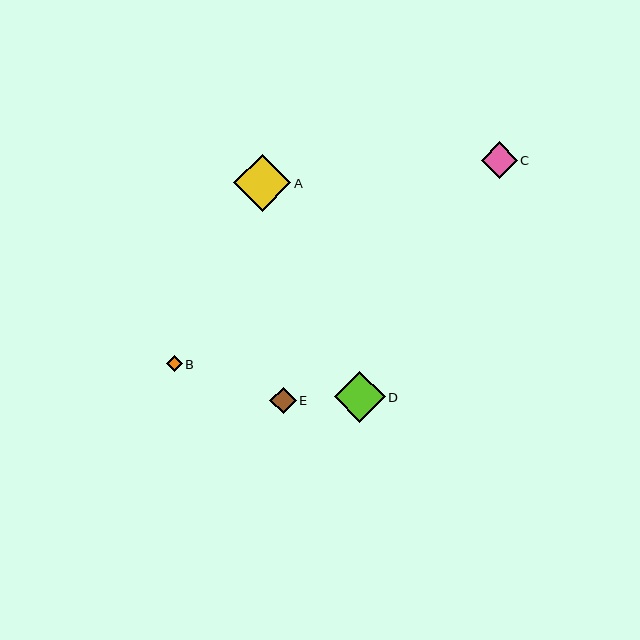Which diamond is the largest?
Diamond A is the largest with a size of approximately 57 pixels.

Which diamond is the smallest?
Diamond B is the smallest with a size of approximately 16 pixels.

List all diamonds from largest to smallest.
From largest to smallest: A, D, C, E, B.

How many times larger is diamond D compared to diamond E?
Diamond D is approximately 1.9 times the size of diamond E.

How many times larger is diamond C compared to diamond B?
Diamond C is approximately 2.3 times the size of diamond B.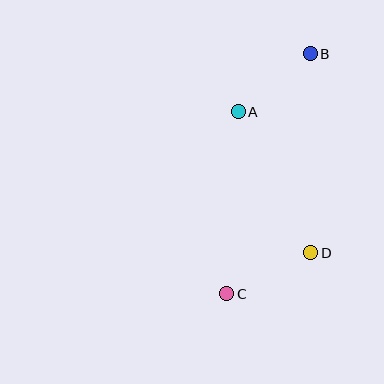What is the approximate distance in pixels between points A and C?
The distance between A and C is approximately 182 pixels.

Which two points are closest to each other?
Points A and B are closest to each other.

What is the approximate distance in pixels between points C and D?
The distance between C and D is approximately 94 pixels.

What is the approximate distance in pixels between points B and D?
The distance between B and D is approximately 199 pixels.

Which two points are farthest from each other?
Points B and C are farthest from each other.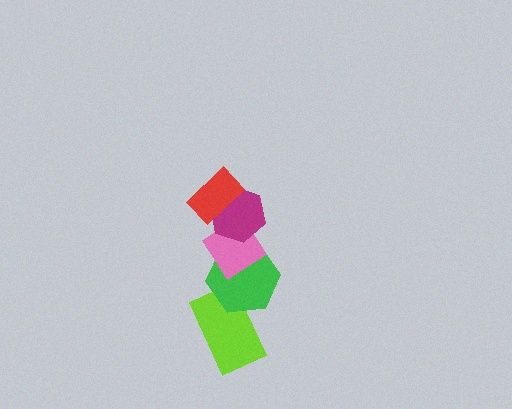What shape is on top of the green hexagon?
The pink diamond is on top of the green hexagon.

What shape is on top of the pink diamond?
The magenta hexagon is on top of the pink diamond.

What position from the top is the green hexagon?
The green hexagon is 4th from the top.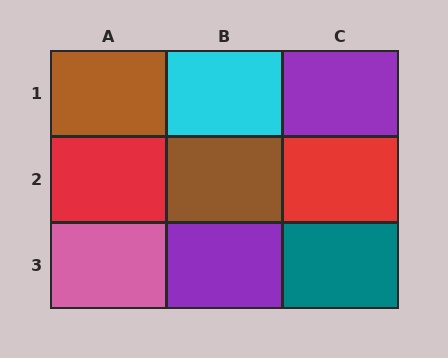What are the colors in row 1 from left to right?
Brown, cyan, purple.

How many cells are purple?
2 cells are purple.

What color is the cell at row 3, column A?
Pink.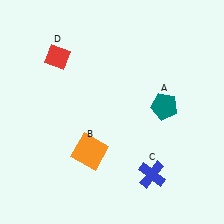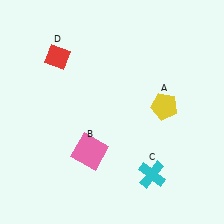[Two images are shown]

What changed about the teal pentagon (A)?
In Image 1, A is teal. In Image 2, it changed to yellow.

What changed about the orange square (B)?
In Image 1, B is orange. In Image 2, it changed to pink.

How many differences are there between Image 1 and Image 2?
There are 3 differences between the two images.